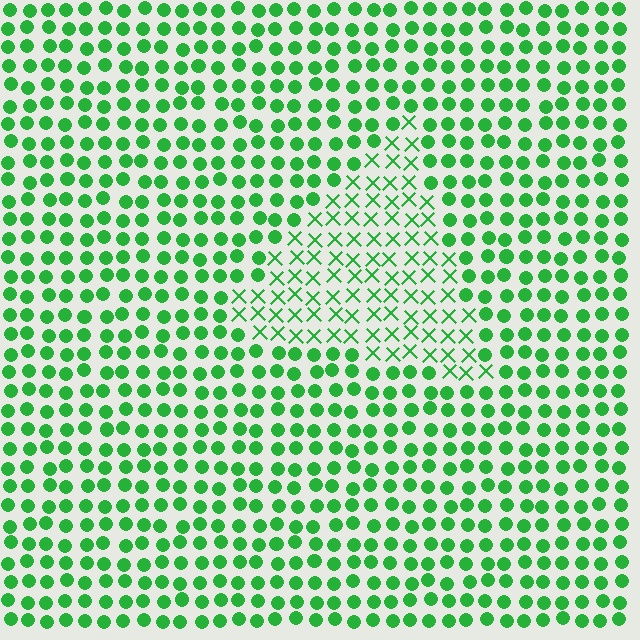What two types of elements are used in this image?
The image uses X marks inside the triangle region and circles outside it.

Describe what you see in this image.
The image is filled with small green elements arranged in a uniform grid. A triangle-shaped region contains X marks, while the surrounding area contains circles. The boundary is defined purely by the change in element shape.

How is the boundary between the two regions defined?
The boundary is defined by a change in element shape: X marks inside vs. circles outside. All elements share the same color and spacing.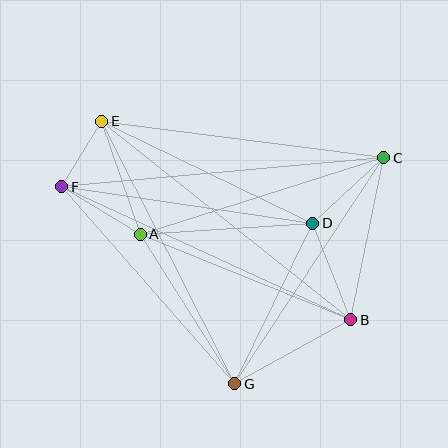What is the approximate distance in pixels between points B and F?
The distance between B and F is approximately 318 pixels.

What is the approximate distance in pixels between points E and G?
The distance between E and G is approximately 294 pixels.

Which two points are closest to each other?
Points E and F are closest to each other.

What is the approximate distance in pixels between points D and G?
The distance between D and G is approximately 178 pixels.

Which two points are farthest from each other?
Points C and F are farthest from each other.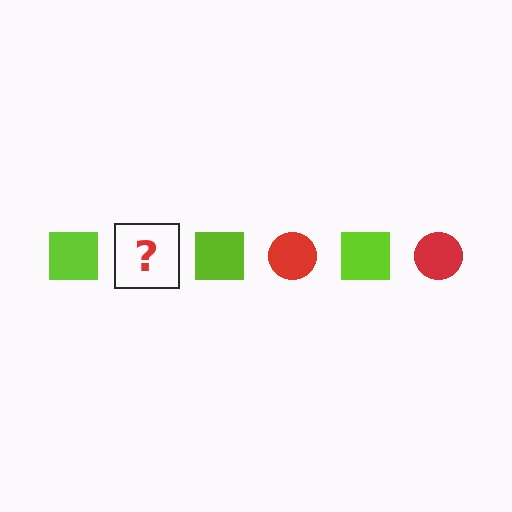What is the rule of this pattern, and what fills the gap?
The rule is that the pattern alternates between lime square and red circle. The gap should be filled with a red circle.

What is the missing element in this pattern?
The missing element is a red circle.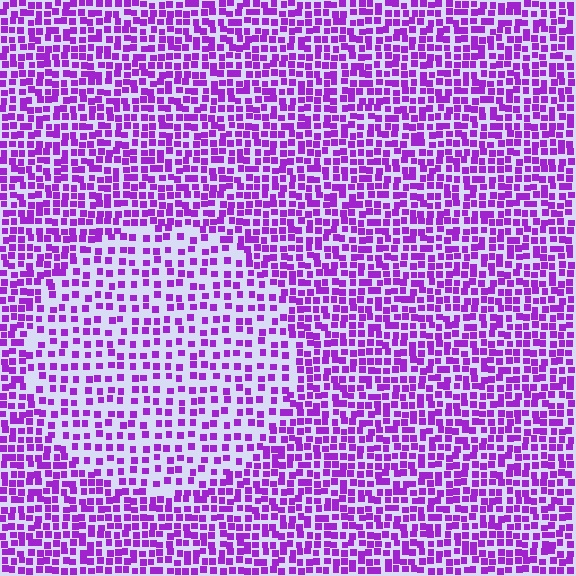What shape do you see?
I see a circle.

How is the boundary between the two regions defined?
The boundary is defined by a change in element density (approximately 1.8x ratio). All elements are the same color, size, and shape.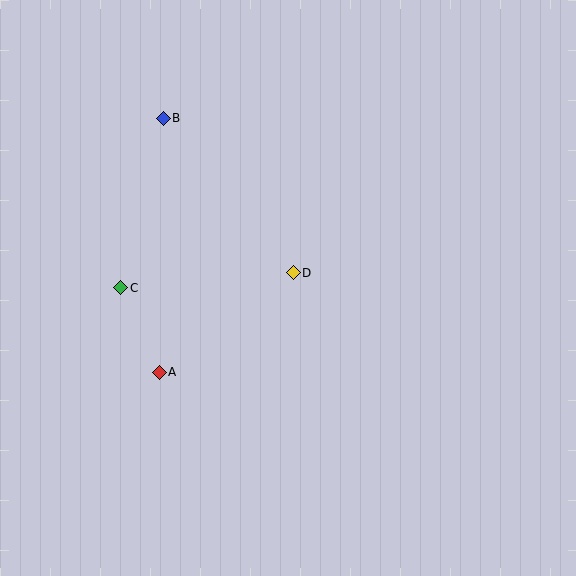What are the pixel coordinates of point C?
Point C is at (121, 288).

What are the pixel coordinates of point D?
Point D is at (293, 273).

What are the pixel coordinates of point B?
Point B is at (163, 118).